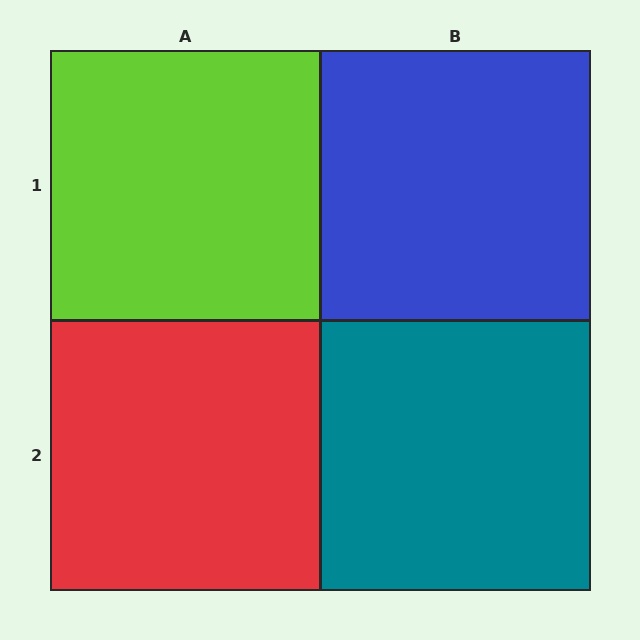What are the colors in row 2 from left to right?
Red, teal.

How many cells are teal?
1 cell is teal.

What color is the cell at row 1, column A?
Lime.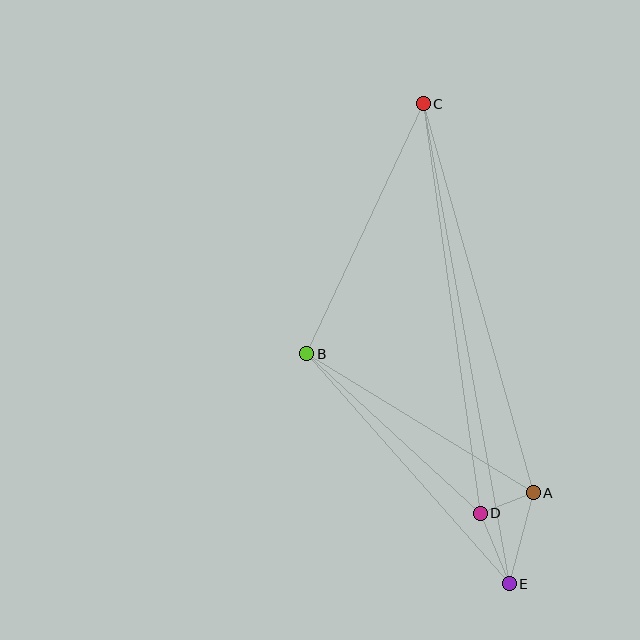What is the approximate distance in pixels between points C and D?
The distance between C and D is approximately 413 pixels.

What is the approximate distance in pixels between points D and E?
The distance between D and E is approximately 76 pixels.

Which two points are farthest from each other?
Points C and E are farthest from each other.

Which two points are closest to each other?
Points A and D are closest to each other.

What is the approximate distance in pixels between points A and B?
The distance between A and B is approximately 266 pixels.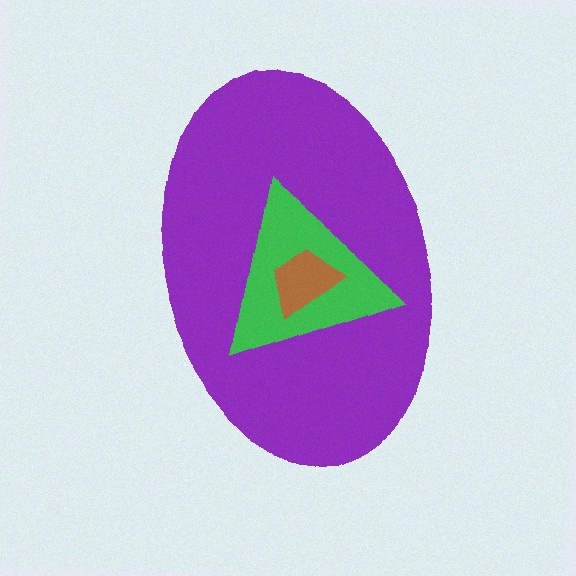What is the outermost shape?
The purple ellipse.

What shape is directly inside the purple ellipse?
The green triangle.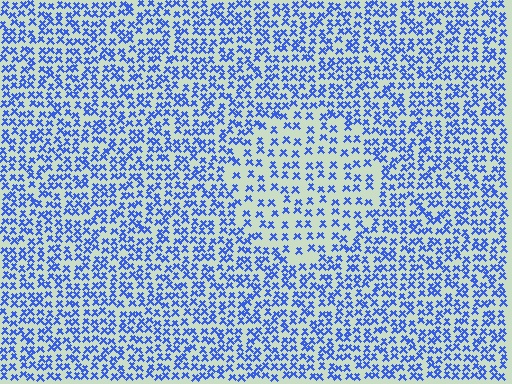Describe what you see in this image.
The image contains small blue elements arranged at two different densities. A circle-shaped region is visible where the elements are less densely packed than the surrounding area.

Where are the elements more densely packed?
The elements are more densely packed outside the circle boundary.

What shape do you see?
I see a circle.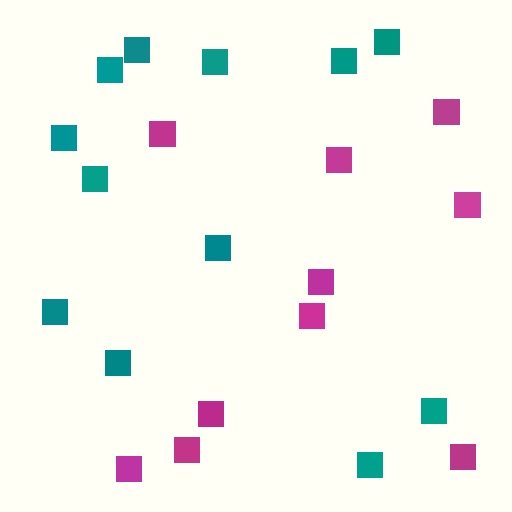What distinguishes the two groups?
There are 2 groups: one group of magenta squares (10) and one group of teal squares (12).